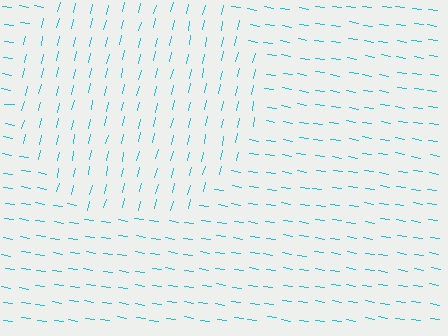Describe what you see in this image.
The image is filled with small cyan line segments. A circle region in the image has lines oriented differently from the surrounding lines, creating a visible texture boundary.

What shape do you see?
I see a circle.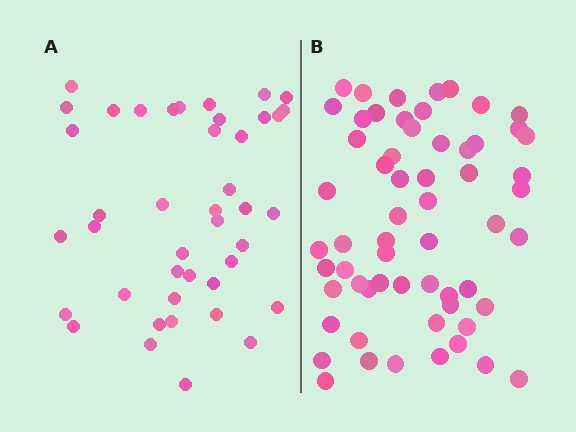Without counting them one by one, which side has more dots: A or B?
Region B (the right region) has more dots.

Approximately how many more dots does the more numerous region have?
Region B has approximately 20 more dots than region A.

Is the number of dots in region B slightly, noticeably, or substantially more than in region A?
Region B has noticeably more, but not dramatically so. The ratio is roughly 1.4 to 1.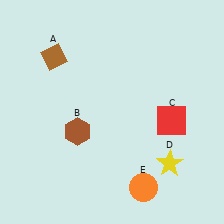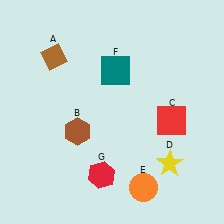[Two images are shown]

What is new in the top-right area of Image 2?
A teal square (F) was added in the top-right area of Image 2.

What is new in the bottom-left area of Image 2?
A red hexagon (G) was added in the bottom-left area of Image 2.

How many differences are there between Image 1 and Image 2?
There are 2 differences between the two images.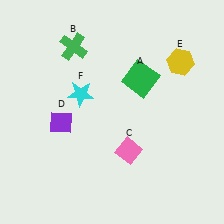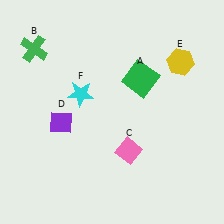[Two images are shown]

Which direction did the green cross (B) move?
The green cross (B) moved left.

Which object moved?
The green cross (B) moved left.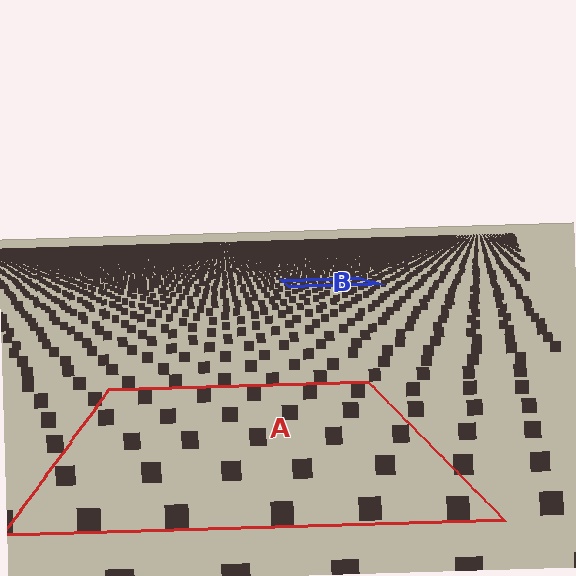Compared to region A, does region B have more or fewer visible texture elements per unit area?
Region B has more texture elements per unit area — they are packed more densely because it is farther away.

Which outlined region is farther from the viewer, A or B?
Region B is farther from the viewer — the texture elements inside it appear smaller and more densely packed.